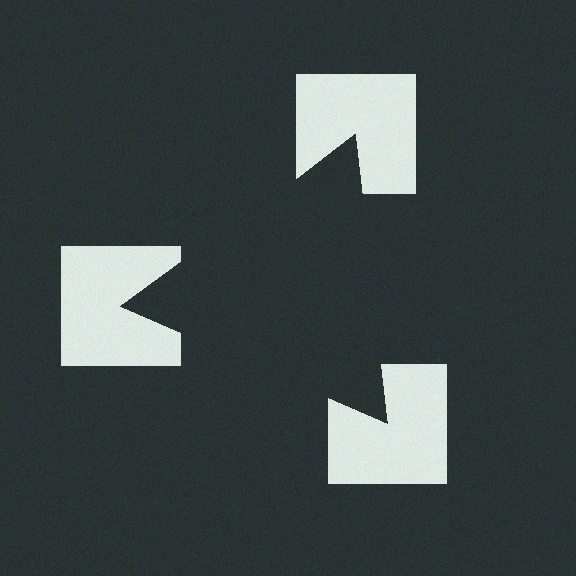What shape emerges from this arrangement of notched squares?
An illusory triangle — its edges are inferred from the aligned wedge cuts in the notched squares, not physically drawn.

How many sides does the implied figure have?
3 sides.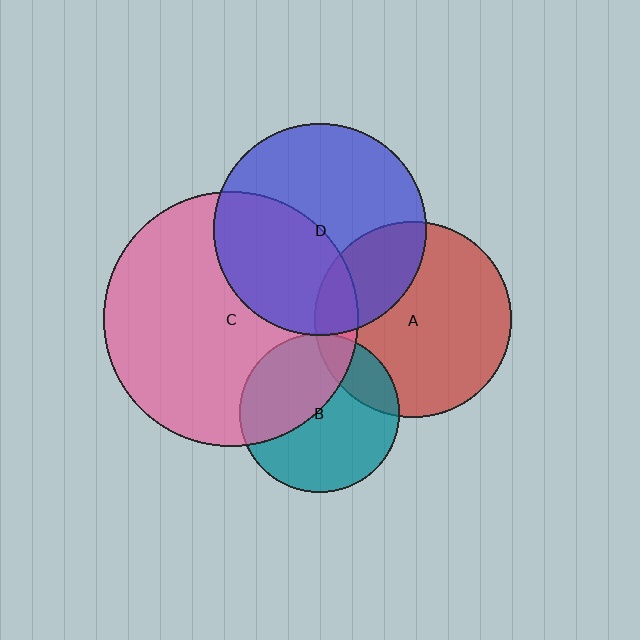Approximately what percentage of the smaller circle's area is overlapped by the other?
Approximately 15%.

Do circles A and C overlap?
Yes.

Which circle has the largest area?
Circle C (pink).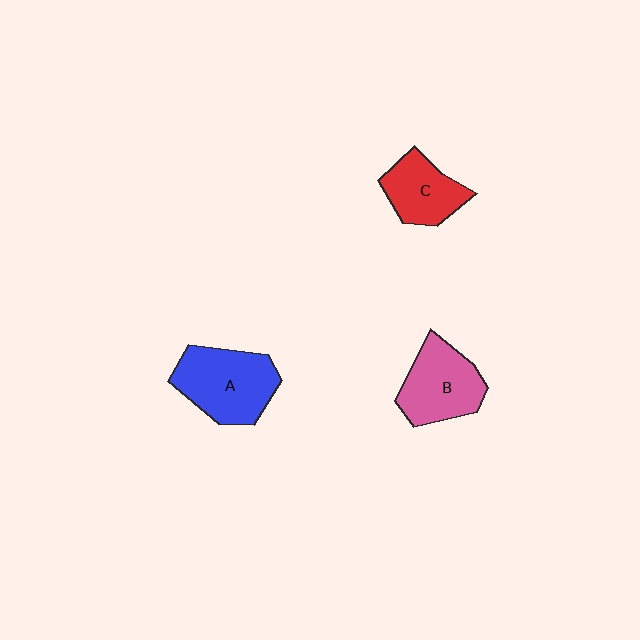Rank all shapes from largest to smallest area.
From largest to smallest: A (blue), B (pink), C (red).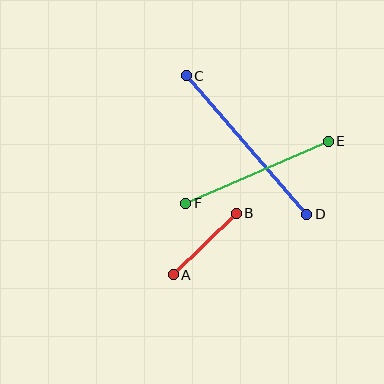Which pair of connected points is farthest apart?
Points C and D are farthest apart.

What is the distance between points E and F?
The distance is approximately 156 pixels.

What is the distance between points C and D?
The distance is approximately 184 pixels.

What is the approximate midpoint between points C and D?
The midpoint is at approximately (247, 145) pixels.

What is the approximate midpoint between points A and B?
The midpoint is at approximately (205, 244) pixels.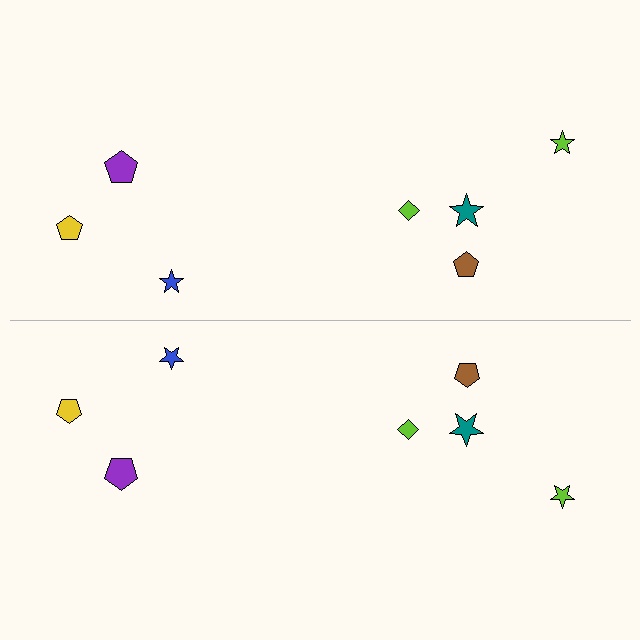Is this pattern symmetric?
Yes, this pattern has bilateral (reflection) symmetry.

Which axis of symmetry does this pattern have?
The pattern has a horizontal axis of symmetry running through the center of the image.